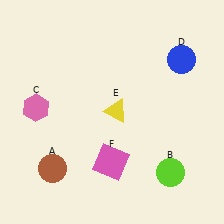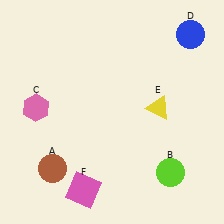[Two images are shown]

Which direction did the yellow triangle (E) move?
The yellow triangle (E) moved right.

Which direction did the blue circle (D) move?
The blue circle (D) moved up.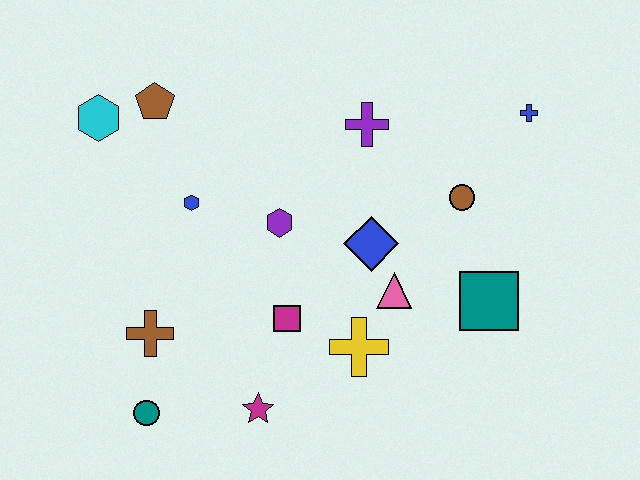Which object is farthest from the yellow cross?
The cyan hexagon is farthest from the yellow cross.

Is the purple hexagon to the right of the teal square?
No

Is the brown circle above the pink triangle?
Yes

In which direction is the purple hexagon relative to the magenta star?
The purple hexagon is above the magenta star.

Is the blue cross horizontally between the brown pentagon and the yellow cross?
No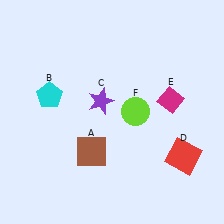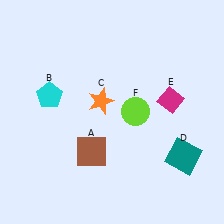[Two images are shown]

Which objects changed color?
C changed from purple to orange. D changed from red to teal.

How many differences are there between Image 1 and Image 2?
There are 2 differences between the two images.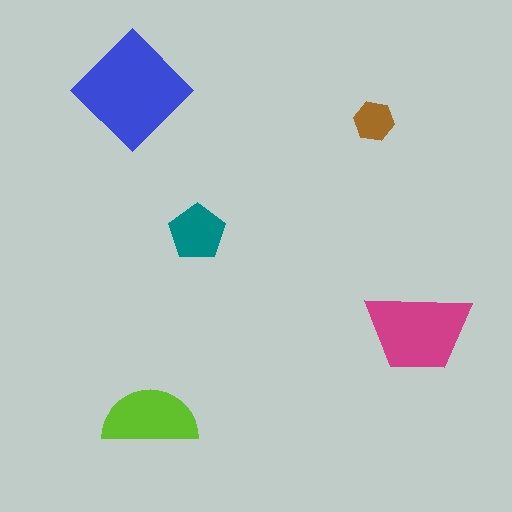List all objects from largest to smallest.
The blue diamond, the magenta trapezoid, the lime semicircle, the teal pentagon, the brown hexagon.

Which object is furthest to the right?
The magenta trapezoid is rightmost.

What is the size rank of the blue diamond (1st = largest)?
1st.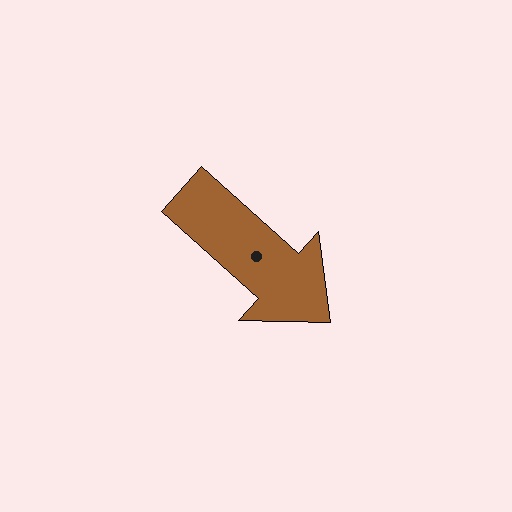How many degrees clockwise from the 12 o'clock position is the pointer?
Approximately 132 degrees.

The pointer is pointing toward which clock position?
Roughly 4 o'clock.